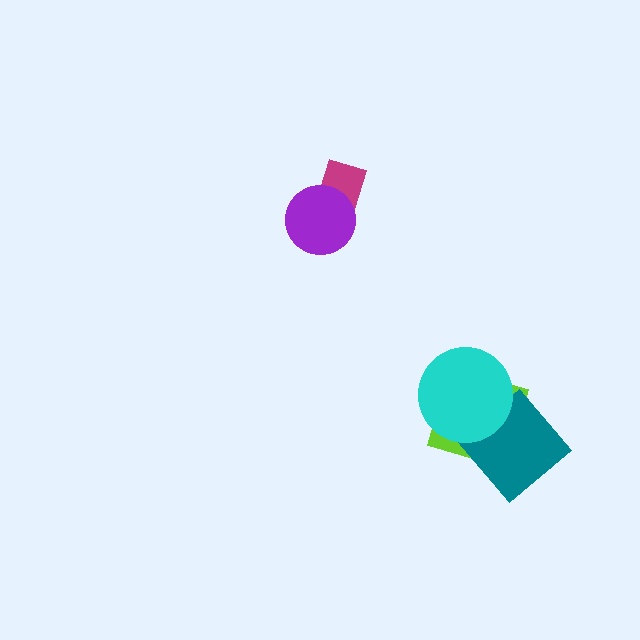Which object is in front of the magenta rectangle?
The purple circle is in front of the magenta rectangle.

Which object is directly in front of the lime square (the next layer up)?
The teal diamond is directly in front of the lime square.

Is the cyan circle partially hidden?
No, no other shape covers it.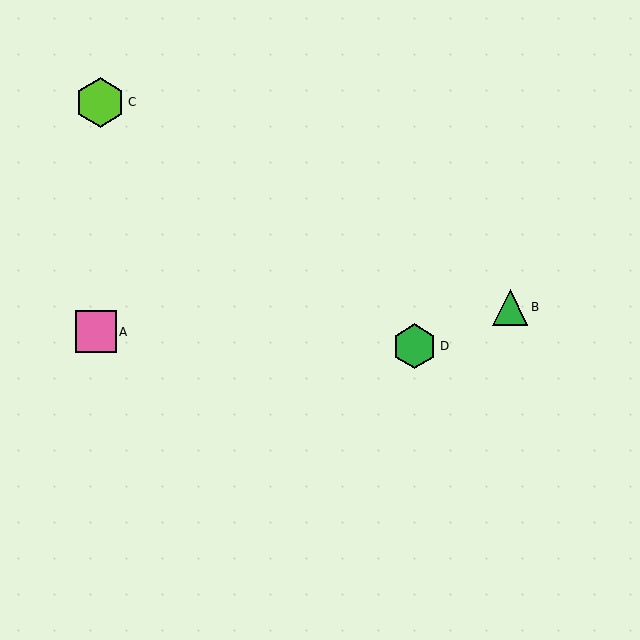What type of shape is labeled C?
Shape C is a lime hexagon.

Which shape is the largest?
The lime hexagon (labeled C) is the largest.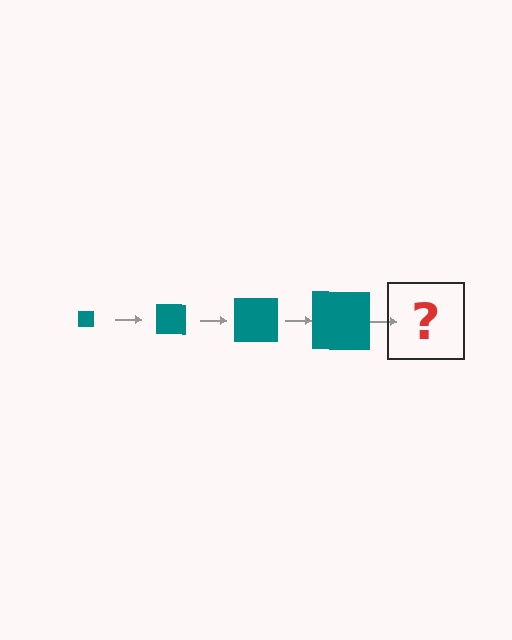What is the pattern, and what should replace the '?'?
The pattern is that the square gets progressively larger each step. The '?' should be a teal square, larger than the previous one.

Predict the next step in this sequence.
The next step is a teal square, larger than the previous one.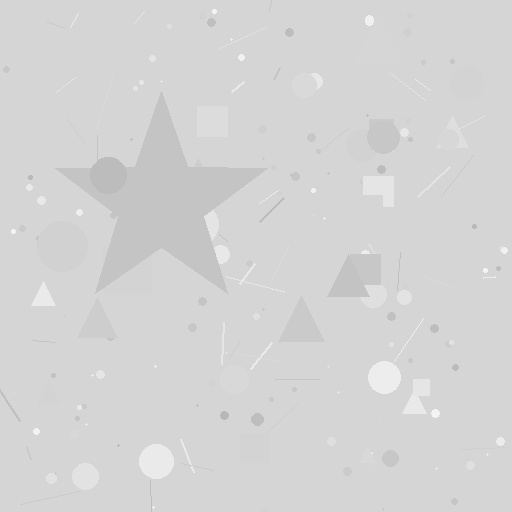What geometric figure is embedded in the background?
A star is embedded in the background.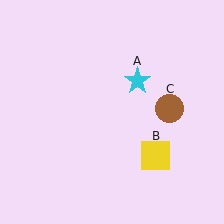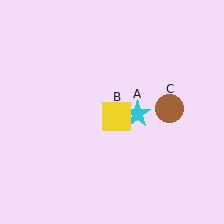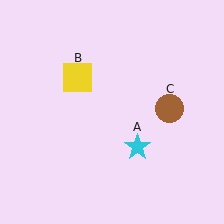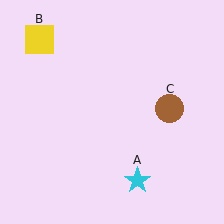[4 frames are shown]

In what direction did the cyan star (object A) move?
The cyan star (object A) moved down.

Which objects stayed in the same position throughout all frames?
Brown circle (object C) remained stationary.